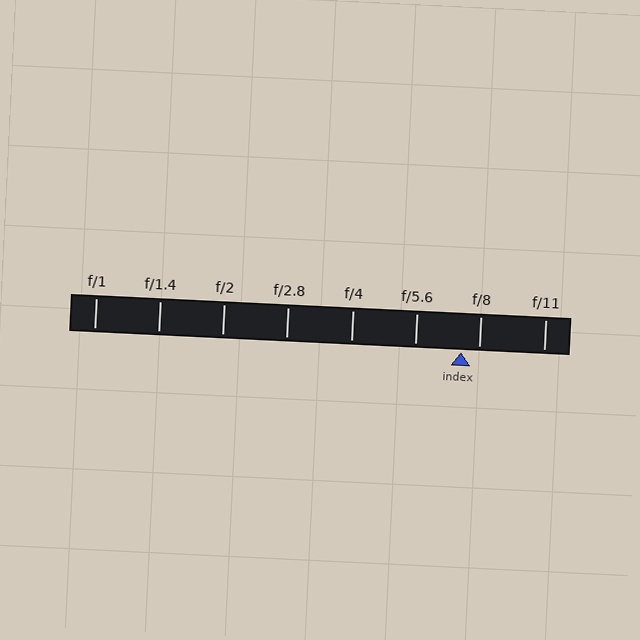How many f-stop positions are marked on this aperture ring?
There are 8 f-stop positions marked.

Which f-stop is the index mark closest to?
The index mark is closest to f/8.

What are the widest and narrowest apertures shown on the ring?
The widest aperture shown is f/1 and the narrowest is f/11.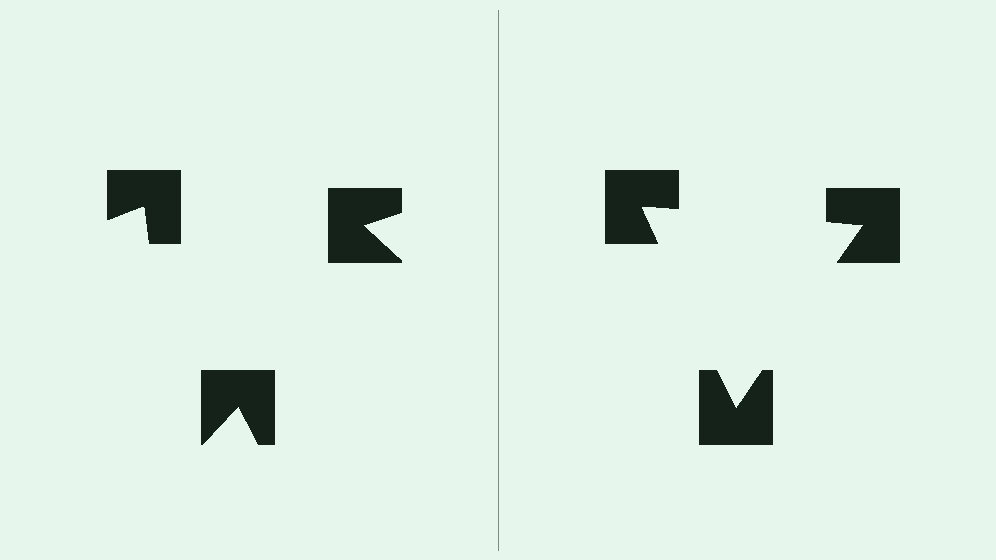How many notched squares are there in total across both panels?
6 — 3 on each side.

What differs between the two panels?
The notched squares are positioned identically on both sides; only the wedge orientations differ. On the right they align to a triangle; on the left they are misaligned.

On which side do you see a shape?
An illusory triangle appears on the right side. On the left side the wedge cuts are rotated, so no coherent shape forms.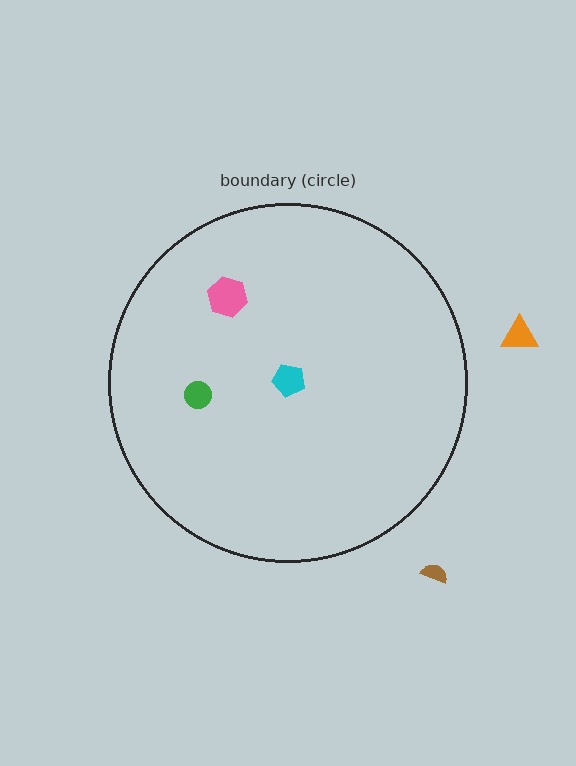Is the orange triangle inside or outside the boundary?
Outside.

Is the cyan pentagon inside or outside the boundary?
Inside.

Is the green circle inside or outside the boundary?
Inside.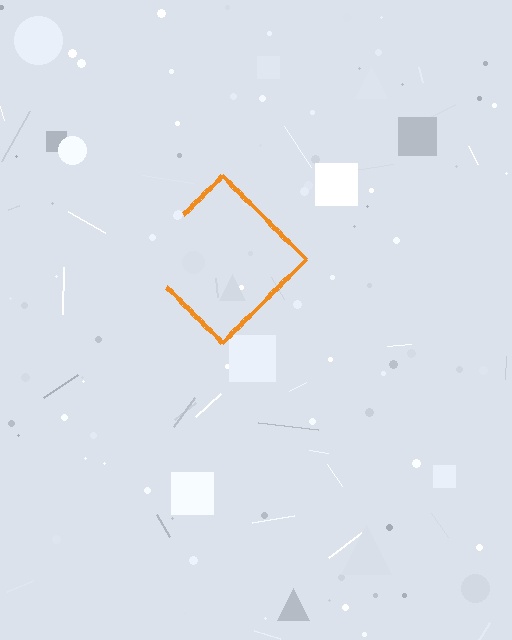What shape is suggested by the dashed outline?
The dashed outline suggests a diamond.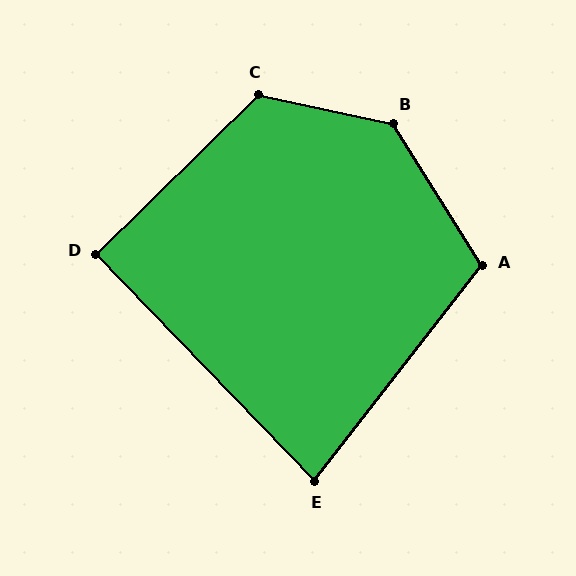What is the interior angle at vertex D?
Approximately 90 degrees (approximately right).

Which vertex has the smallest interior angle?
E, at approximately 82 degrees.